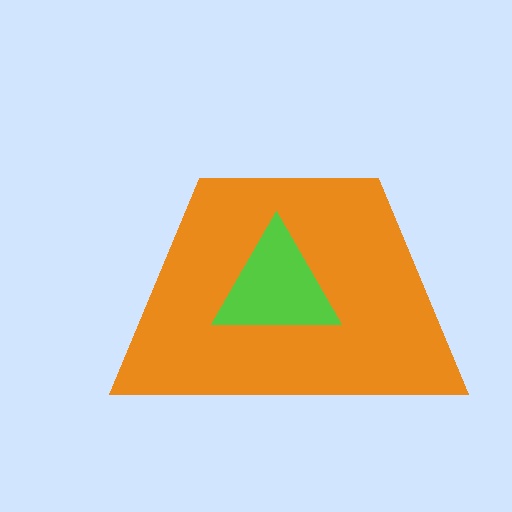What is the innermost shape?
The lime triangle.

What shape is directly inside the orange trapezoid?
The lime triangle.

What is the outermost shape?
The orange trapezoid.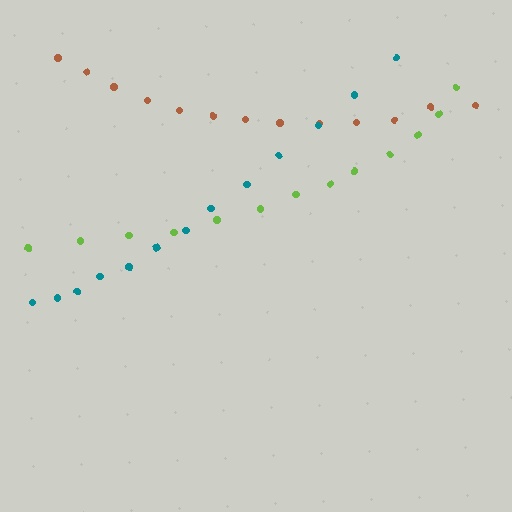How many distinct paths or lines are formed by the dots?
There are 3 distinct paths.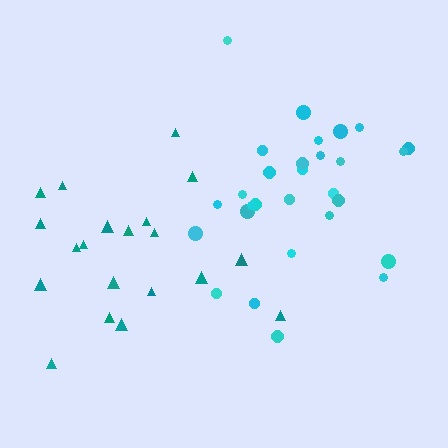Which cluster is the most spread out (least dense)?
Teal.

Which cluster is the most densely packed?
Cyan.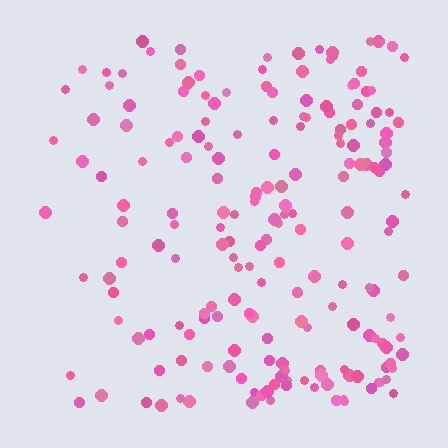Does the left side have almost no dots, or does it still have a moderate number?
Still a moderate number, just noticeably fewer than the right.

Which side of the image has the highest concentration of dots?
The right.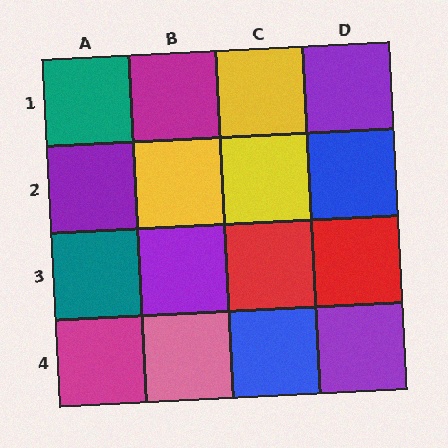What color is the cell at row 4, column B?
Pink.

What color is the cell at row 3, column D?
Red.